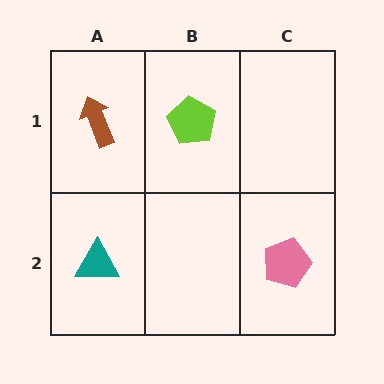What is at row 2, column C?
A pink pentagon.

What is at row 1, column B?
A lime pentagon.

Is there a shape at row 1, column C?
No, that cell is empty.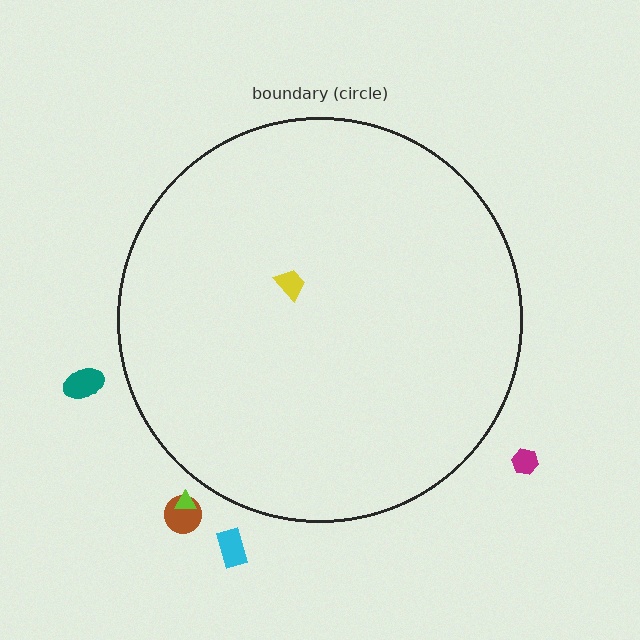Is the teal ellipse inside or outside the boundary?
Outside.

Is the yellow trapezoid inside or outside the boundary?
Inside.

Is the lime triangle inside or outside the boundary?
Outside.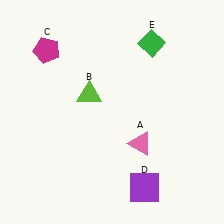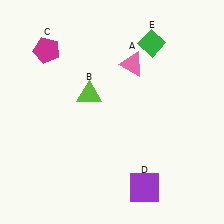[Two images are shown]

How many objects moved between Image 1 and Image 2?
1 object moved between the two images.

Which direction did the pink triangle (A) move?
The pink triangle (A) moved up.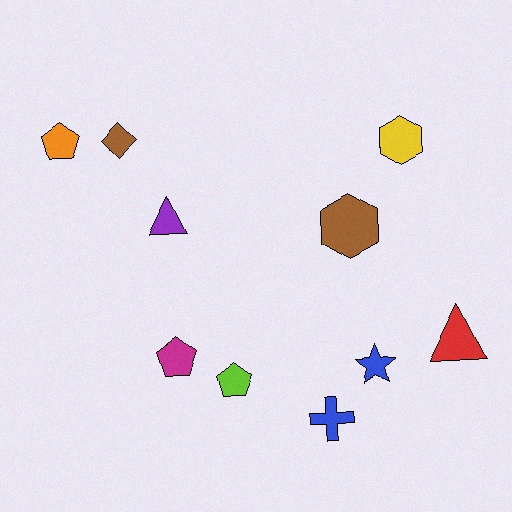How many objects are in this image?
There are 10 objects.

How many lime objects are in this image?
There is 1 lime object.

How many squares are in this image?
There are no squares.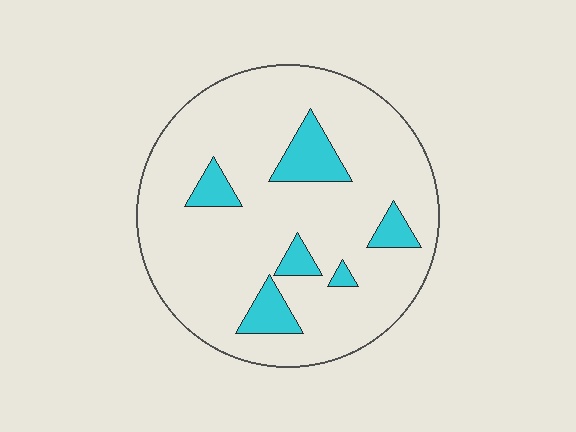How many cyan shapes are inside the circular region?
6.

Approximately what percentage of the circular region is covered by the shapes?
Approximately 15%.